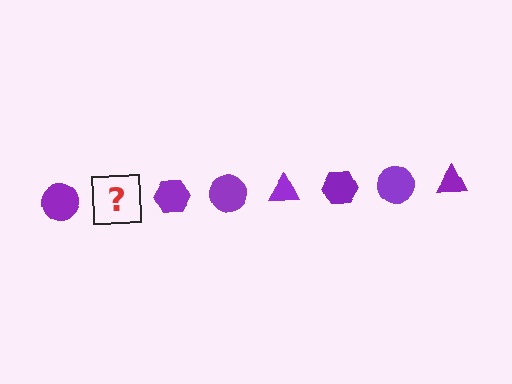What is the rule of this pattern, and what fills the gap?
The rule is that the pattern cycles through circle, triangle, hexagon shapes in purple. The gap should be filled with a purple triangle.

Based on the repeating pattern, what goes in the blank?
The blank should be a purple triangle.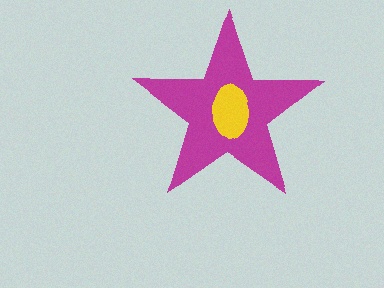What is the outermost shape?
The magenta star.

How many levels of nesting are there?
2.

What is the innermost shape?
The yellow ellipse.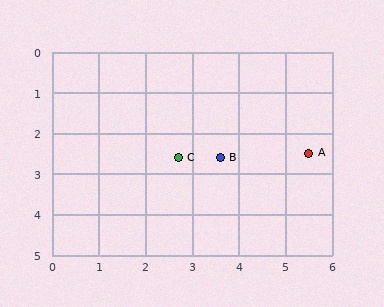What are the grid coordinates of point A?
Point A is at approximately (5.5, 2.5).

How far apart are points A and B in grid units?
Points A and B are about 1.9 grid units apart.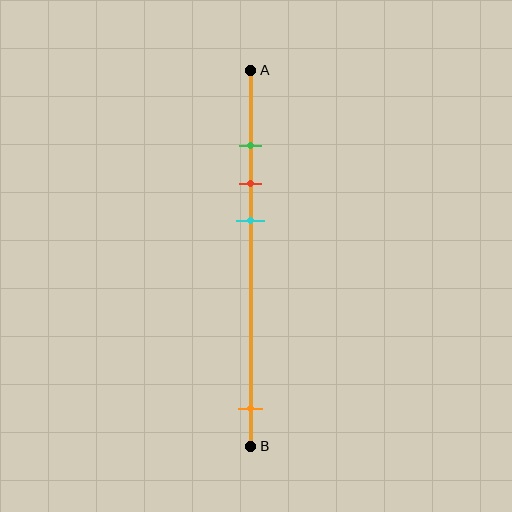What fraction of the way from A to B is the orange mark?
The orange mark is approximately 90% (0.9) of the way from A to B.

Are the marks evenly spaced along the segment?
No, the marks are not evenly spaced.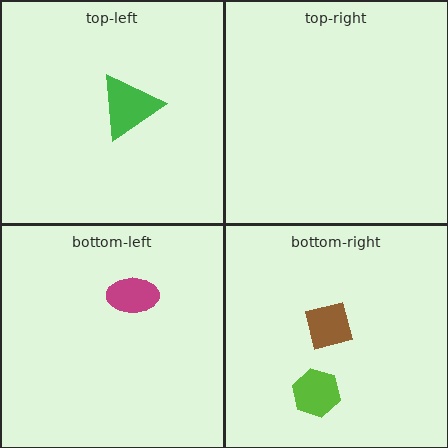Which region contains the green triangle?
The top-left region.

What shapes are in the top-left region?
The green triangle.